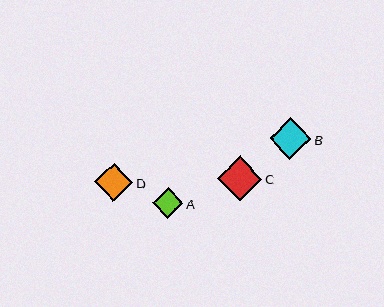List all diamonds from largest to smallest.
From largest to smallest: C, B, D, A.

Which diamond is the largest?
Diamond C is the largest with a size of approximately 44 pixels.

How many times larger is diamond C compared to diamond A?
Diamond C is approximately 1.4 times the size of diamond A.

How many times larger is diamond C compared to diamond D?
Diamond C is approximately 1.2 times the size of diamond D.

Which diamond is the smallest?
Diamond A is the smallest with a size of approximately 31 pixels.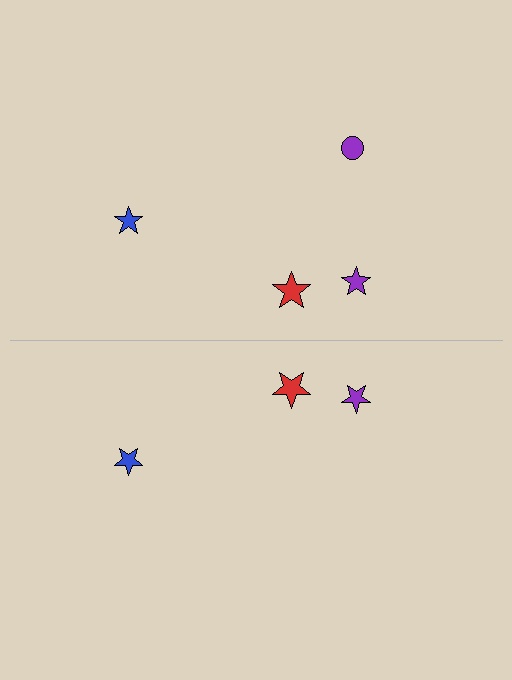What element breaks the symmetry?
A purple circle is missing from the bottom side.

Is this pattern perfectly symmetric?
No, the pattern is not perfectly symmetric. A purple circle is missing from the bottom side.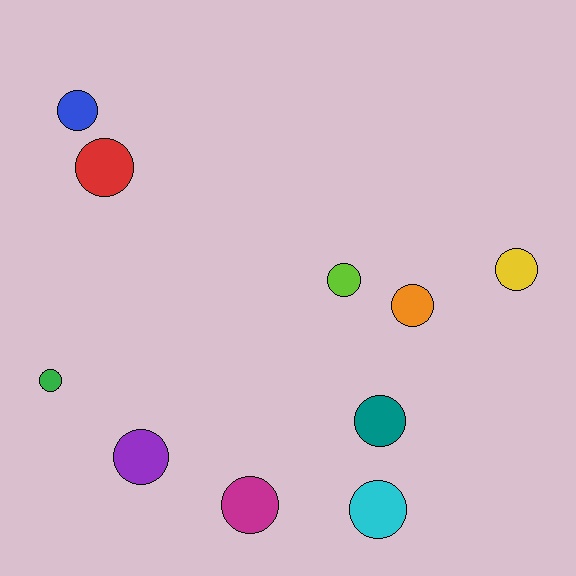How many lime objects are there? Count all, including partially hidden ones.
There is 1 lime object.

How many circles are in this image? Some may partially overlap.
There are 10 circles.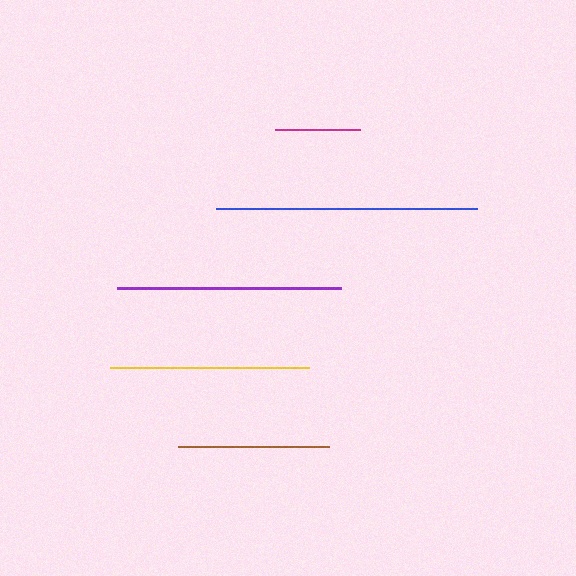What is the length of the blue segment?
The blue segment is approximately 261 pixels long.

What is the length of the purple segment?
The purple segment is approximately 224 pixels long.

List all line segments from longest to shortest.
From longest to shortest: blue, purple, yellow, brown, magenta.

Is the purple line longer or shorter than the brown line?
The purple line is longer than the brown line.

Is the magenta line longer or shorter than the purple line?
The purple line is longer than the magenta line.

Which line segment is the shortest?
The magenta line is the shortest at approximately 85 pixels.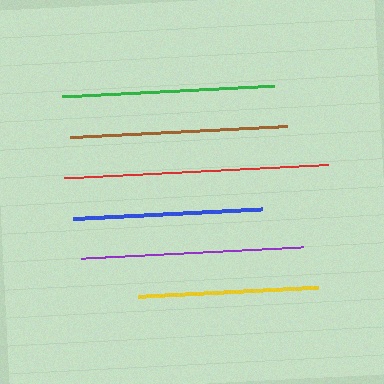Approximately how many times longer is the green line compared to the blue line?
The green line is approximately 1.1 times the length of the blue line.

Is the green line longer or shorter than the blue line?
The green line is longer than the blue line.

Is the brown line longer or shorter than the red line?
The red line is longer than the brown line.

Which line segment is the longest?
The red line is the longest at approximately 264 pixels.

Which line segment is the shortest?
The yellow line is the shortest at approximately 180 pixels.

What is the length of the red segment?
The red segment is approximately 264 pixels long.